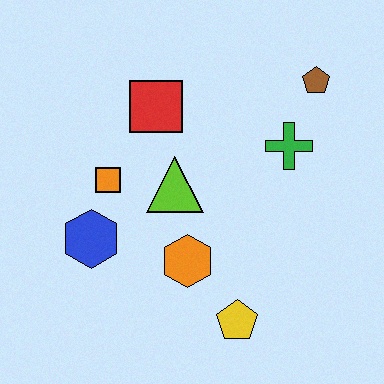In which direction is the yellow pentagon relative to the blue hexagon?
The yellow pentagon is to the right of the blue hexagon.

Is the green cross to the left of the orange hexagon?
No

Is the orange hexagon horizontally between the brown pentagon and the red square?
Yes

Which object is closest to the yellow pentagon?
The orange hexagon is closest to the yellow pentagon.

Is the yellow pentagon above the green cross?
No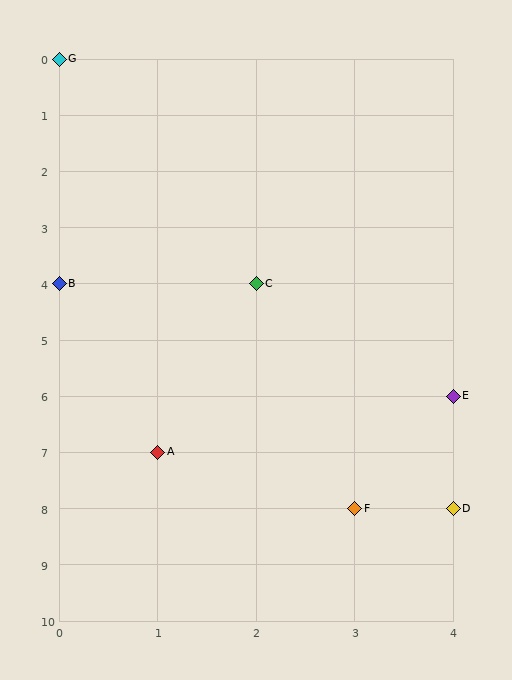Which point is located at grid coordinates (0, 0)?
Point G is at (0, 0).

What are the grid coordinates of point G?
Point G is at grid coordinates (0, 0).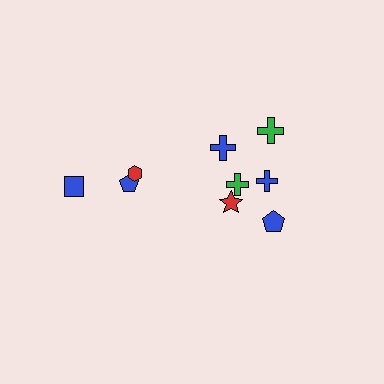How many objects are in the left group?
There are 3 objects.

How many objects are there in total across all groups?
There are 9 objects.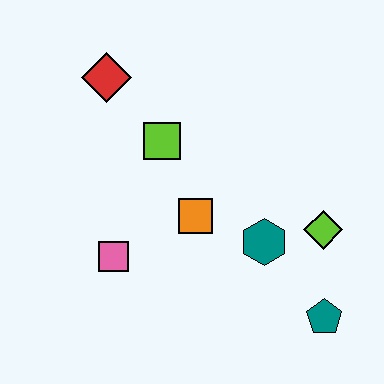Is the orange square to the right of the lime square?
Yes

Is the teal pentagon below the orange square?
Yes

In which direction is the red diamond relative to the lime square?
The red diamond is above the lime square.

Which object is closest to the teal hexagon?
The lime diamond is closest to the teal hexagon.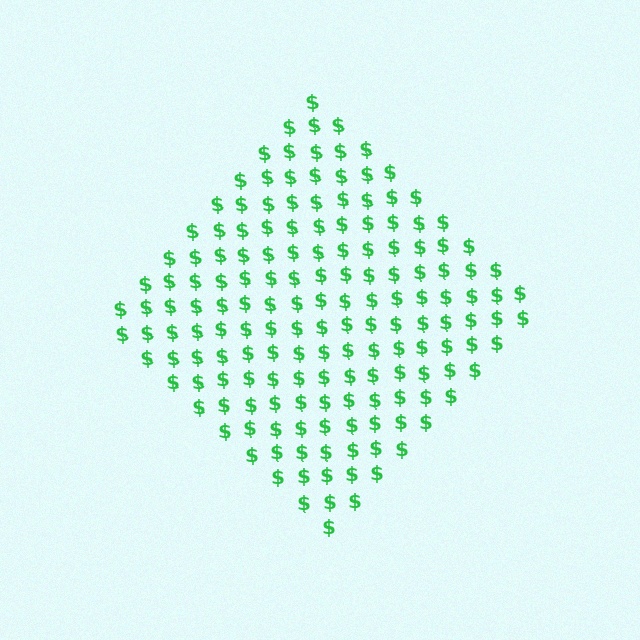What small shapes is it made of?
It is made of small dollar signs.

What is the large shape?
The large shape is a diamond.